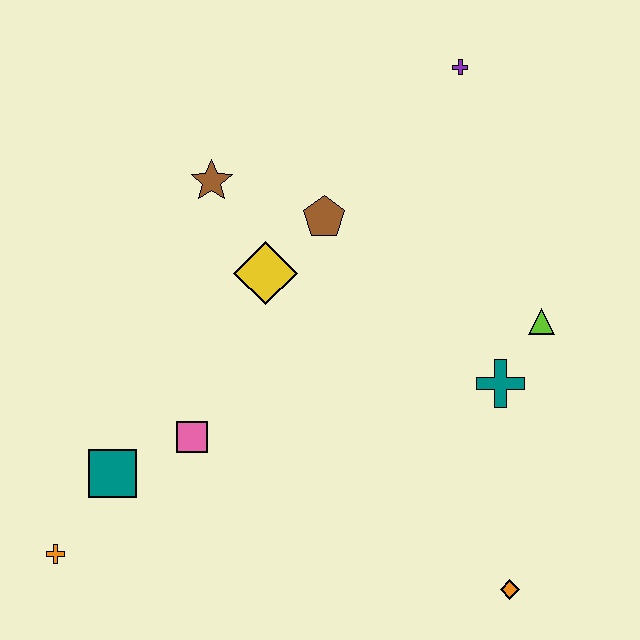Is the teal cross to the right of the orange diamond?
No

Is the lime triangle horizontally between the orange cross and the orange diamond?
No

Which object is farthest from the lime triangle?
The orange cross is farthest from the lime triangle.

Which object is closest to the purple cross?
The brown pentagon is closest to the purple cross.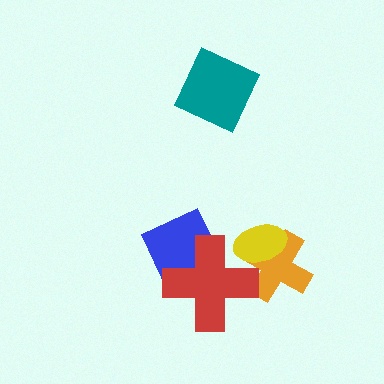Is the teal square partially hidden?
No, no other shape covers it.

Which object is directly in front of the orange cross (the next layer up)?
The yellow ellipse is directly in front of the orange cross.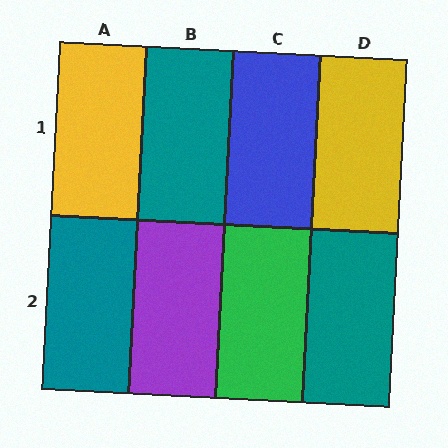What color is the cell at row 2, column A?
Teal.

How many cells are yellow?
2 cells are yellow.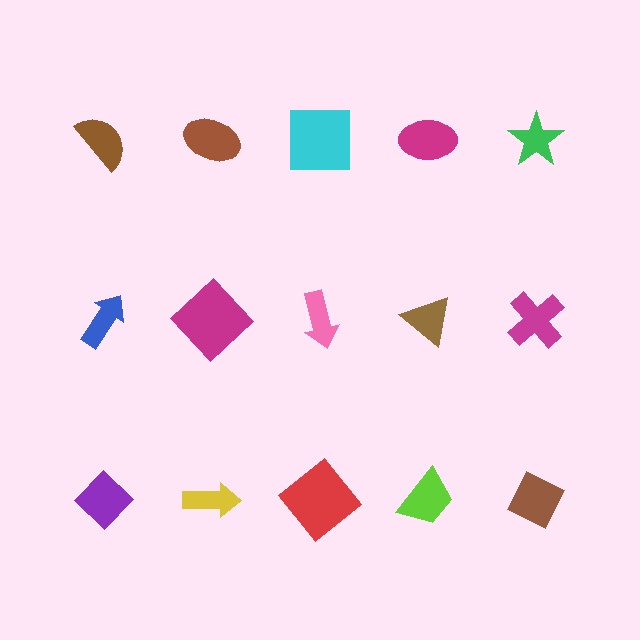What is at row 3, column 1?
A purple diamond.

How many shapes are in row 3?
5 shapes.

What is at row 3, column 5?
A brown diamond.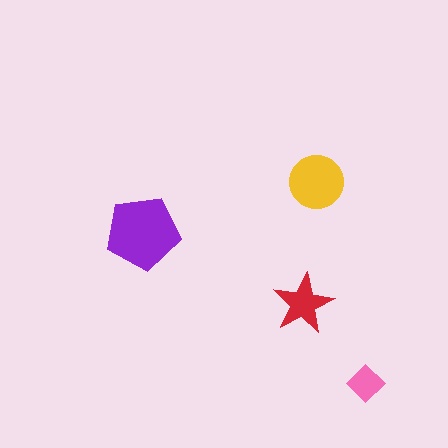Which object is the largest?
The purple pentagon.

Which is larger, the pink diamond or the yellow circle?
The yellow circle.